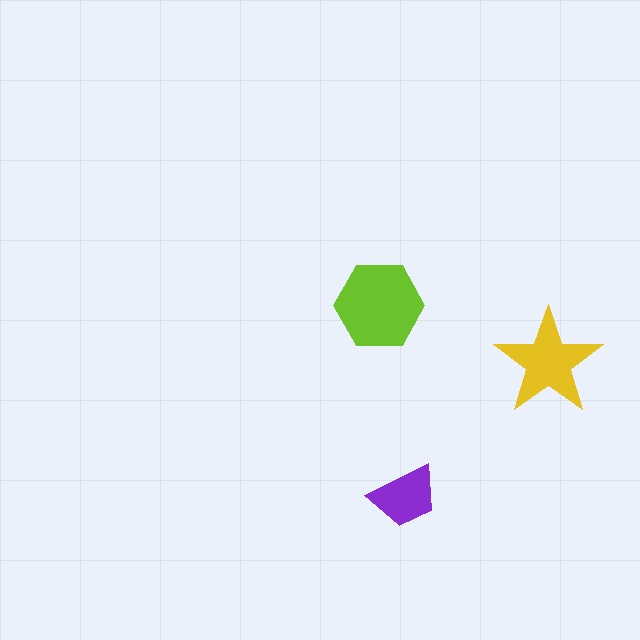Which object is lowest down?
The purple trapezoid is bottommost.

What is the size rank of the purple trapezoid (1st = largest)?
3rd.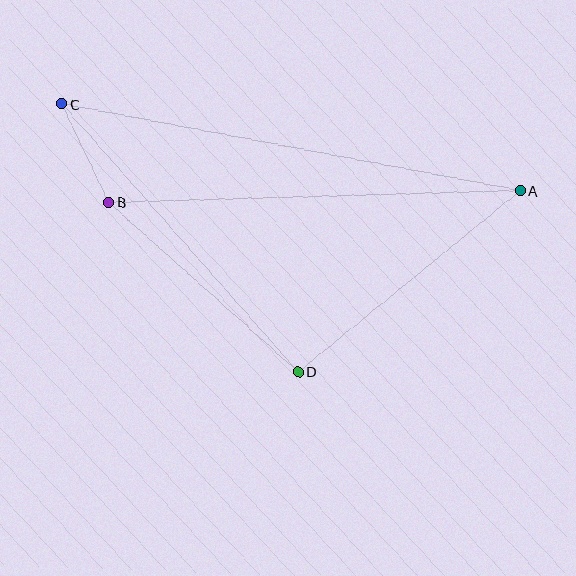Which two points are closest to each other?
Points B and C are closest to each other.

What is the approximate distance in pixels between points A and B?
The distance between A and B is approximately 411 pixels.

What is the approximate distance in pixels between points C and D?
The distance between C and D is approximately 357 pixels.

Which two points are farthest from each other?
Points A and C are farthest from each other.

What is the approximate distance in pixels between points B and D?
The distance between B and D is approximately 254 pixels.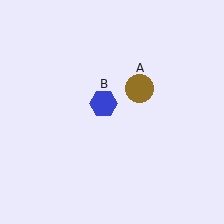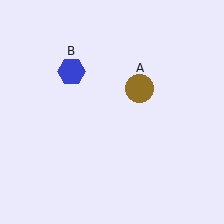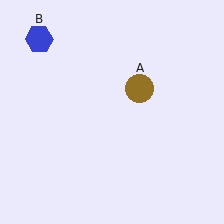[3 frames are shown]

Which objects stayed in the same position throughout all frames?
Brown circle (object A) remained stationary.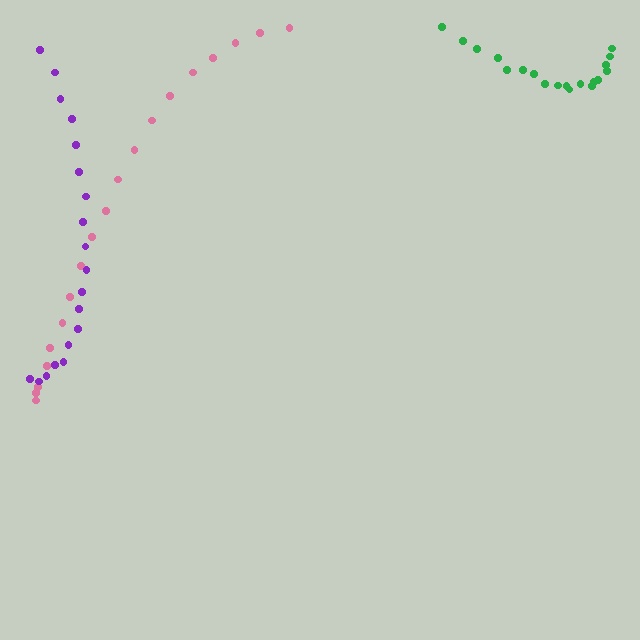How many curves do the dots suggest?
There are 3 distinct paths.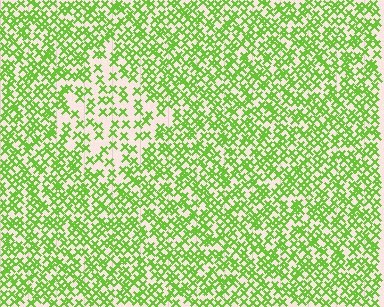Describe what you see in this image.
The image contains small lime elements arranged at two different densities. A diamond-shaped region is visible where the elements are less densely packed than the surrounding area.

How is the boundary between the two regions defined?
The boundary is defined by a change in element density (approximately 2.1x ratio). All elements are the same color, size, and shape.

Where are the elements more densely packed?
The elements are more densely packed outside the diamond boundary.